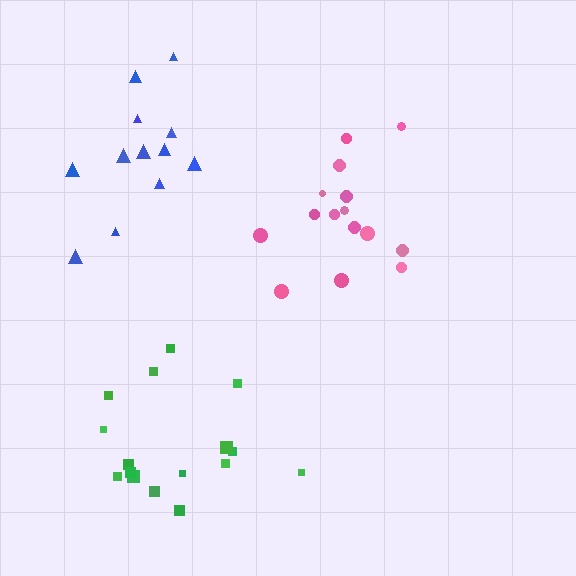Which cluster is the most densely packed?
Pink.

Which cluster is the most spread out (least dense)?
Blue.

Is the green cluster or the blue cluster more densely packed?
Green.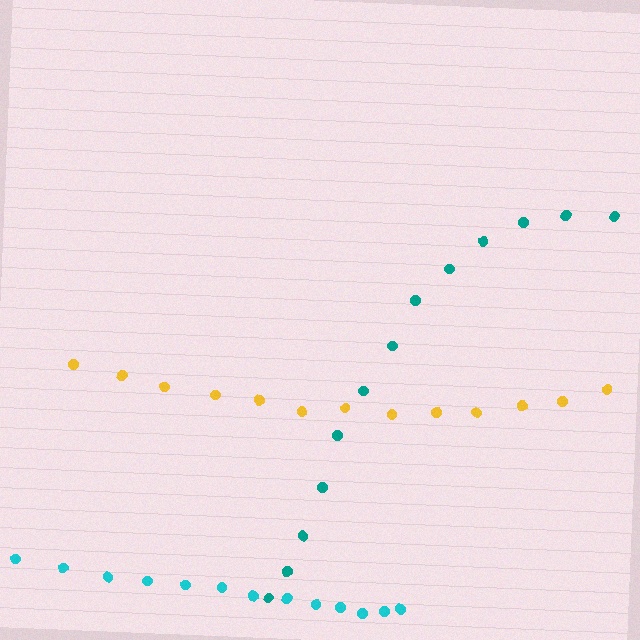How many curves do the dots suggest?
There are 3 distinct paths.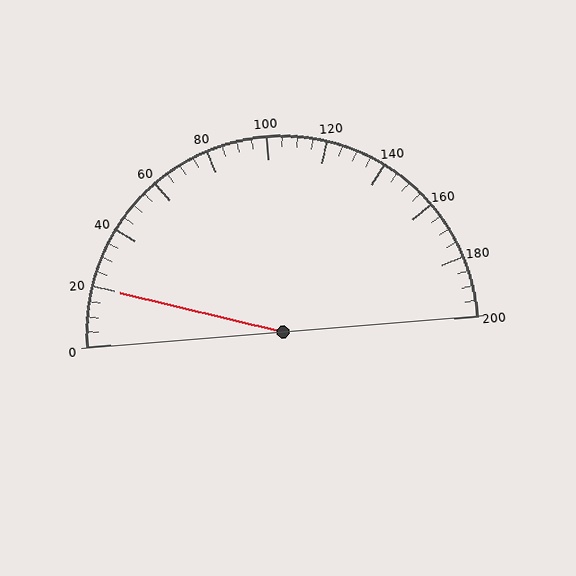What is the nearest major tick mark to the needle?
The nearest major tick mark is 20.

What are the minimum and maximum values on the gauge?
The gauge ranges from 0 to 200.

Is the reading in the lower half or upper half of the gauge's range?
The reading is in the lower half of the range (0 to 200).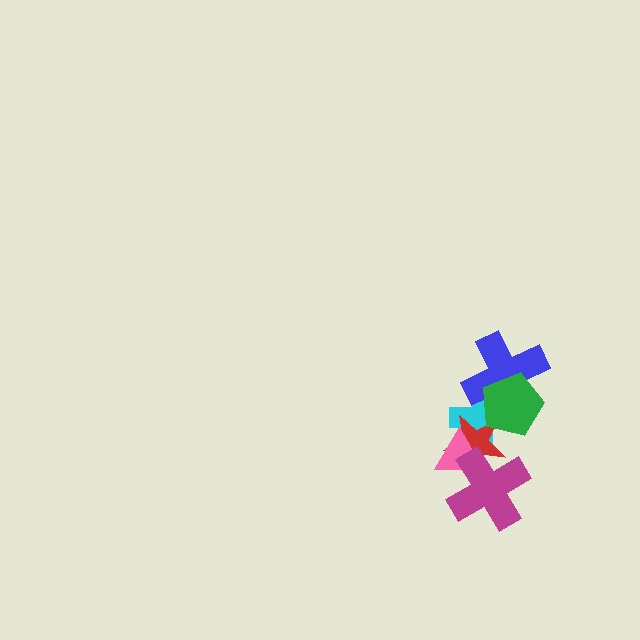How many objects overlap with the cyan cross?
4 objects overlap with the cyan cross.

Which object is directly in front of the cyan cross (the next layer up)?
The red star is directly in front of the cyan cross.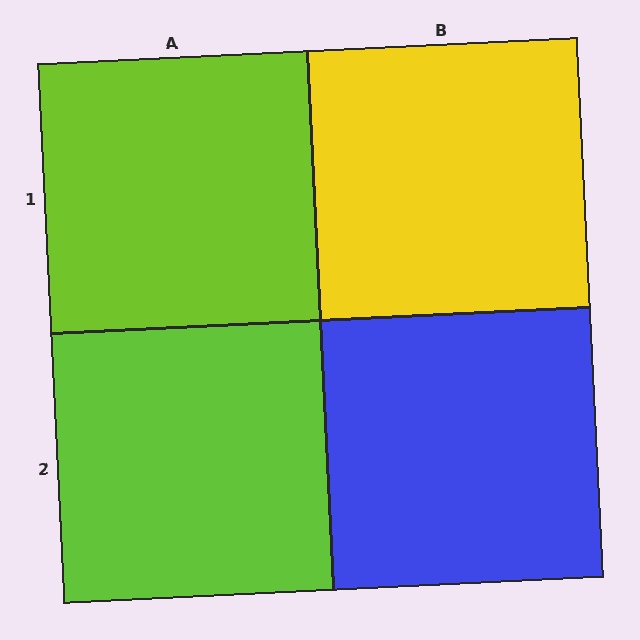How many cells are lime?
2 cells are lime.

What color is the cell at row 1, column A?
Lime.